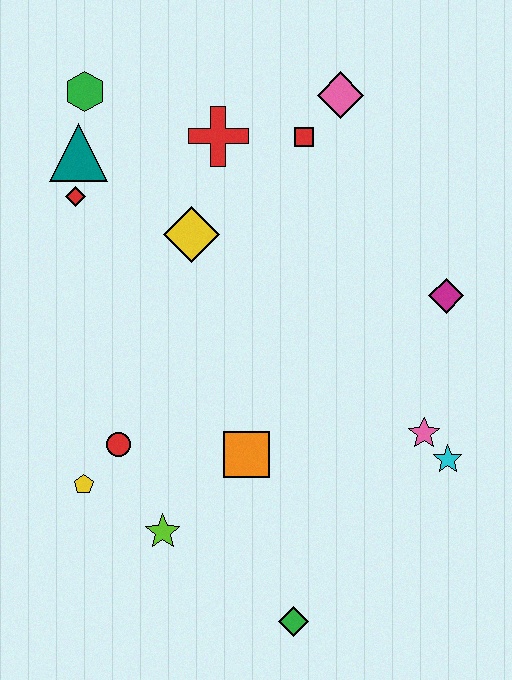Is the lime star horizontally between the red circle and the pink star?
Yes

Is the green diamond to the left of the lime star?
No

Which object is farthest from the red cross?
The green diamond is farthest from the red cross.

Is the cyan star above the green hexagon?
No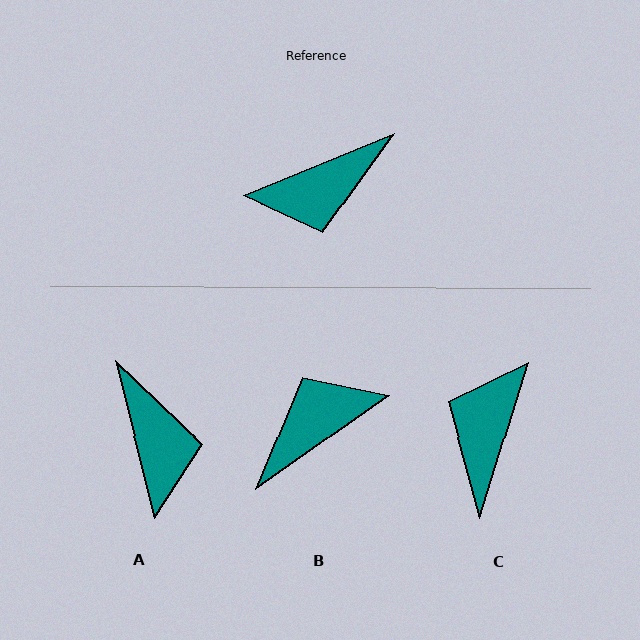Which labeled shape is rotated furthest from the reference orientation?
B, about 167 degrees away.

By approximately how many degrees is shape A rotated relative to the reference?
Approximately 82 degrees counter-clockwise.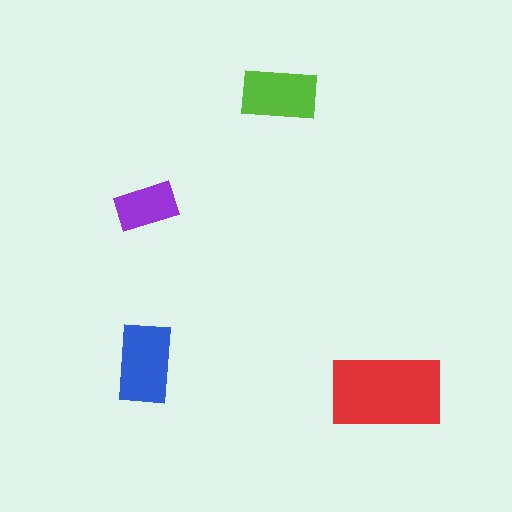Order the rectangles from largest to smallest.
the red one, the blue one, the lime one, the purple one.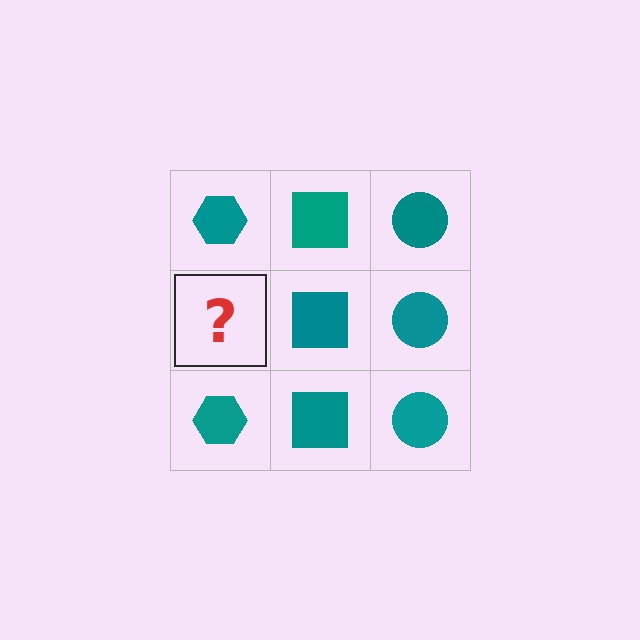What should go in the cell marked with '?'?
The missing cell should contain a teal hexagon.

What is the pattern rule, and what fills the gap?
The rule is that each column has a consistent shape. The gap should be filled with a teal hexagon.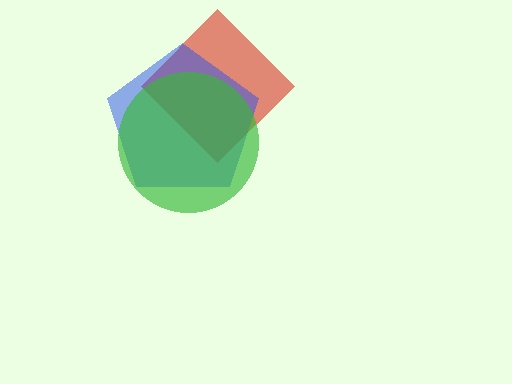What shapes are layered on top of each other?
The layered shapes are: a red diamond, a blue pentagon, a green circle.